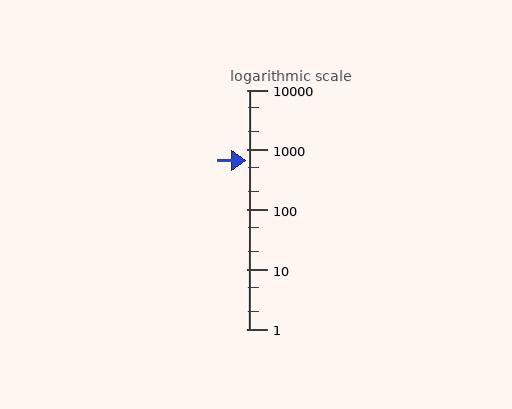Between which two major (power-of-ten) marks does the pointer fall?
The pointer is between 100 and 1000.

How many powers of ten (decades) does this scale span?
The scale spans 4 decades, from 1 to 10000.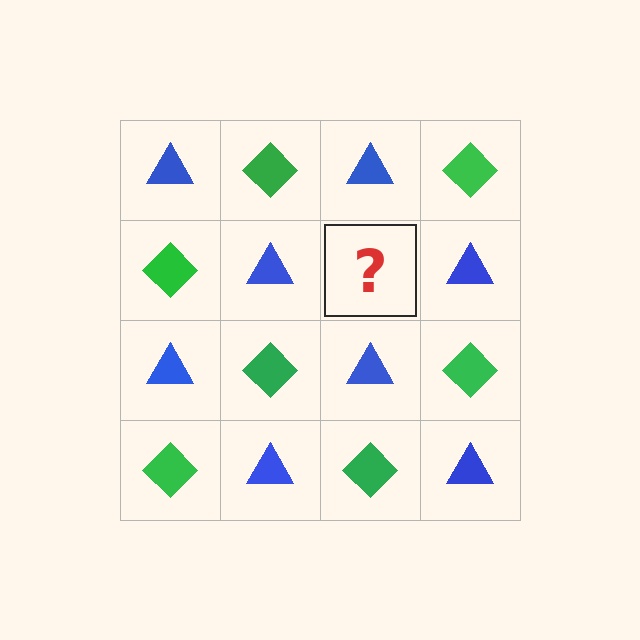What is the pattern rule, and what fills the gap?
The rule is that it alternates blue triangle and green diamond in a checkerboard pattern. The gap should be filled with a green diamond.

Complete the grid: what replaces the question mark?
The question mark should be replaced with a green diamond.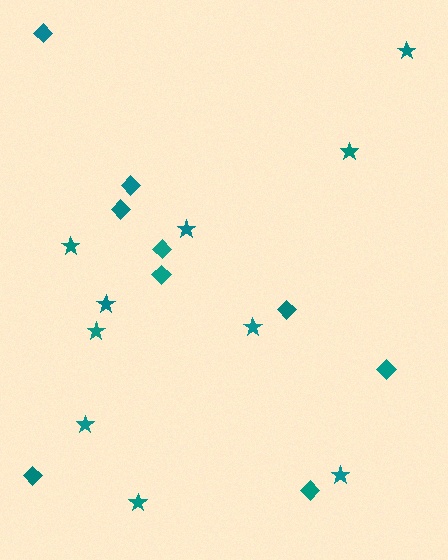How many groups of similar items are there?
There are 2 groups: one group of stars (10) and one group of diamonds (9).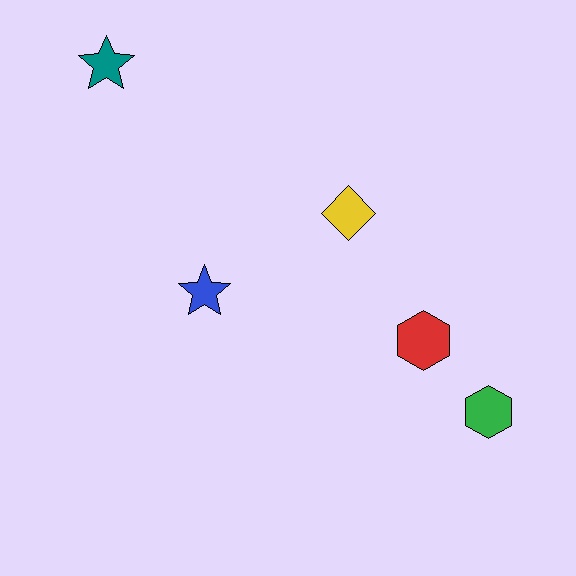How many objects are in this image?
There are 5 objects.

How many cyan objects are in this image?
There are no cyan objects.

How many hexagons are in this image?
There are 2 hexagons.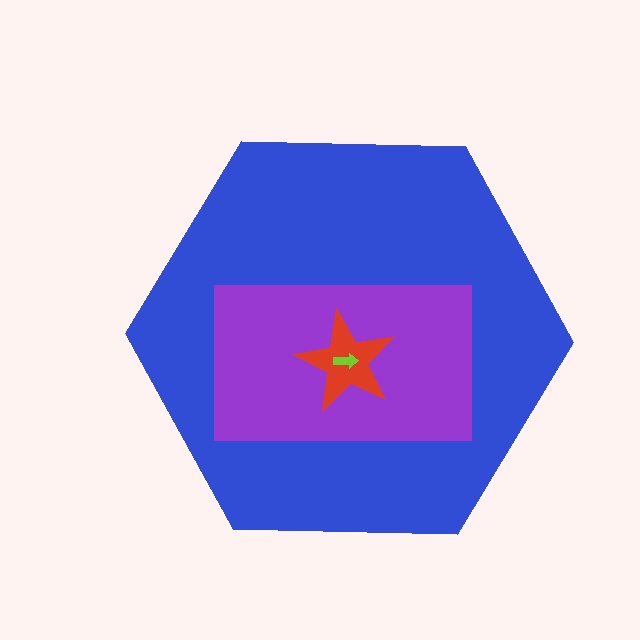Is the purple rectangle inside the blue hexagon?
Yes.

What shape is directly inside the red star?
The lime arrow.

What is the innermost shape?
The lime arrow.